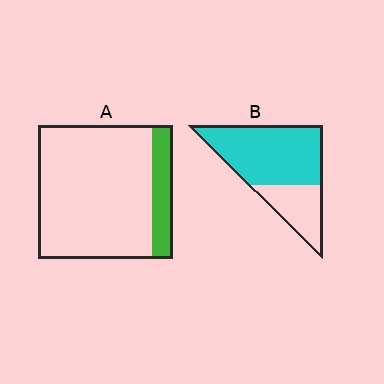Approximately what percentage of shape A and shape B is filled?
A is approximately 15% and B is approximately 70%.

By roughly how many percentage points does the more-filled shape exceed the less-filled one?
By roughly 55 percentage points (B over A).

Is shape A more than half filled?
No.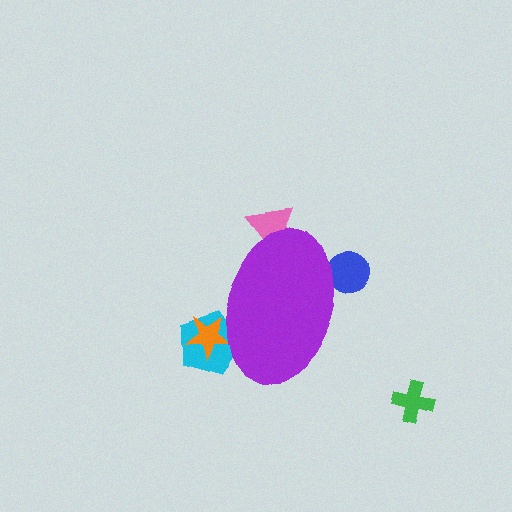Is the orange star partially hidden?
Yes, the orange star is partially hidden behind the purple ellipse.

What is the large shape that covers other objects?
A purple ellipse.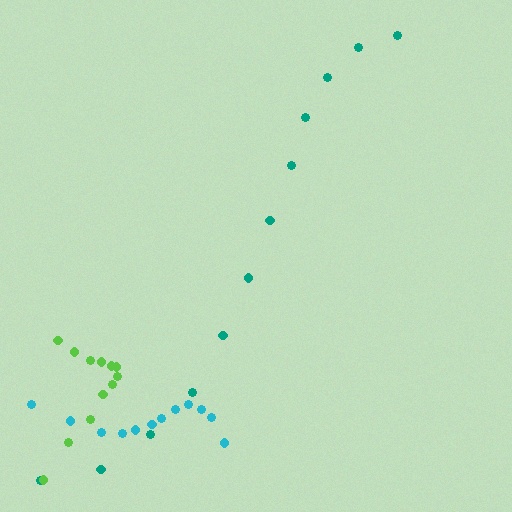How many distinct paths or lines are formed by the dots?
There are 3 distinct paths.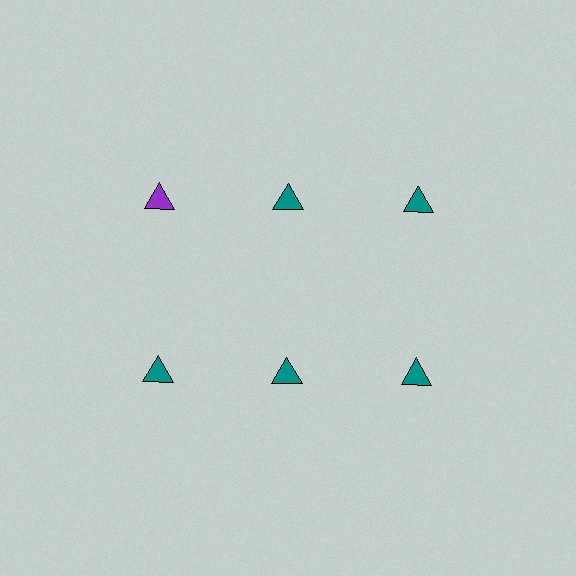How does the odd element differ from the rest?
It has a different color: purple instead of teal.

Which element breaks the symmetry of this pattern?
The purple triangle in the top row, leftmost column breaks the symmetry. All other shapes are teal triangles.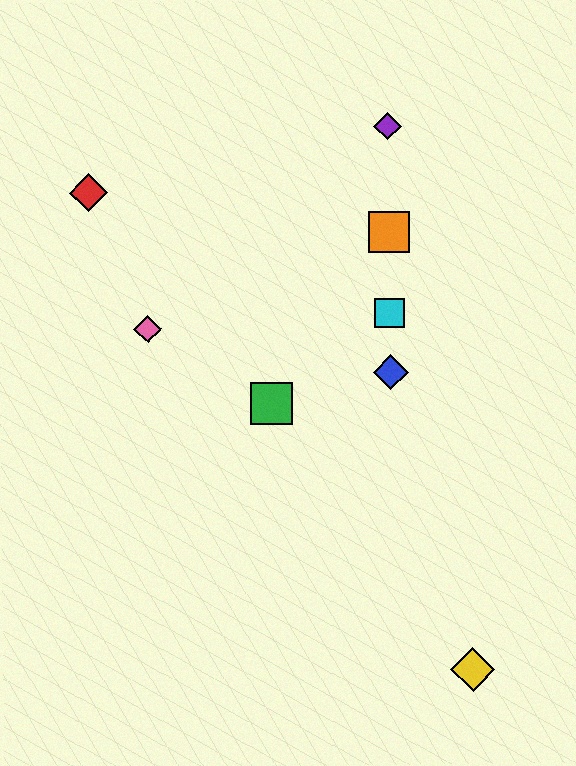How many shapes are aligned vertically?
4 shapes (the blue diamond, the purple diamond, the orange square, the cyan square) are aligned vertically.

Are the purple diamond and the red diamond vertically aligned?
No, the purple diamond is at x≈388 and the red diamond is at x≈88.